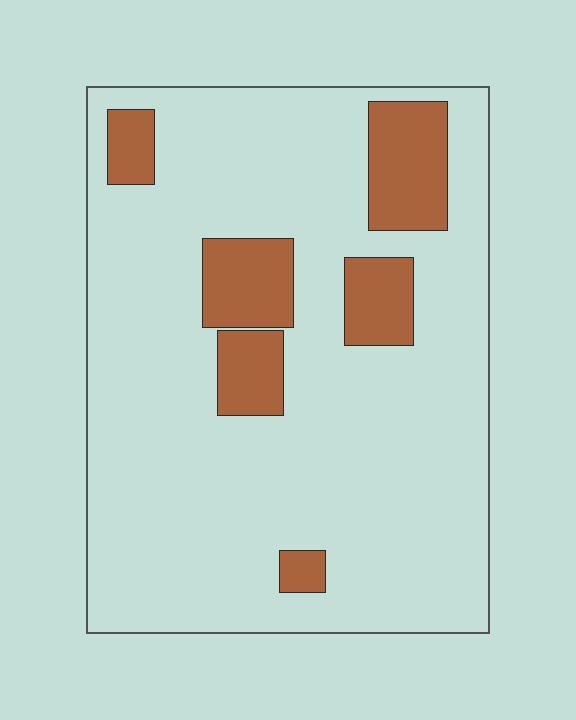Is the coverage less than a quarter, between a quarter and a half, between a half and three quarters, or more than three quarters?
Less than a quarter.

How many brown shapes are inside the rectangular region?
6.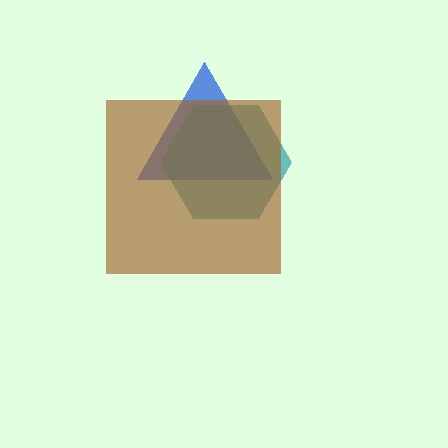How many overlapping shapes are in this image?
There are 3 overlapping shapes in the image.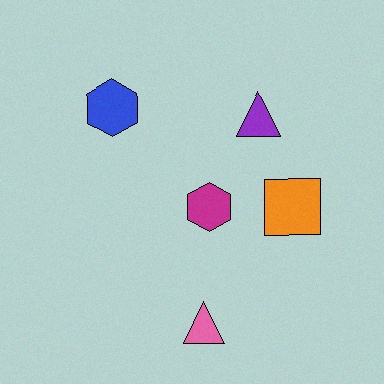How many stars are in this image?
There are no stars.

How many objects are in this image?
There are 5 objects.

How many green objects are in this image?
There are no green objects.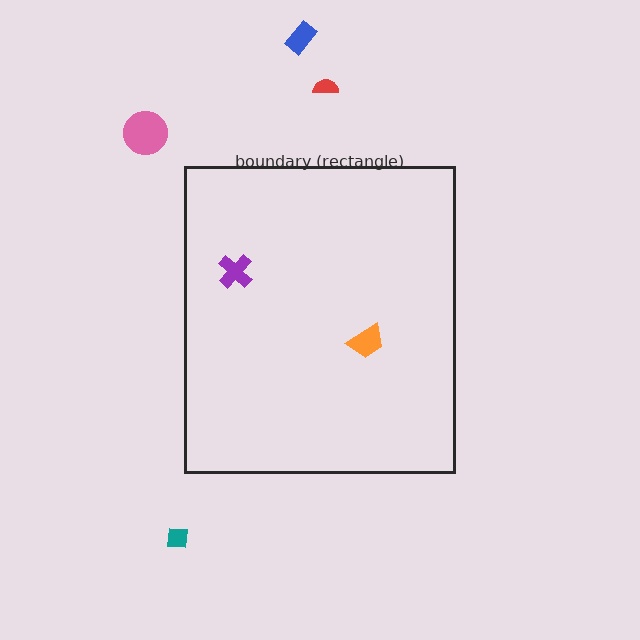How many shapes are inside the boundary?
2 inside, 4 outside.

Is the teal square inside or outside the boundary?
Outside.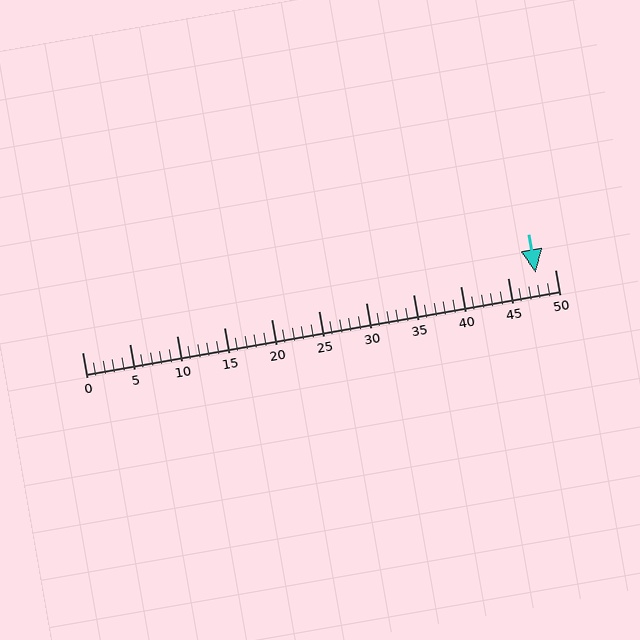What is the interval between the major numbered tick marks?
The major tick marks are spaced 5 units apart.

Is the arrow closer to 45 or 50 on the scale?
The arrow is closer to 50.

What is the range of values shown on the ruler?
The ruler shows values from 0 to 50.